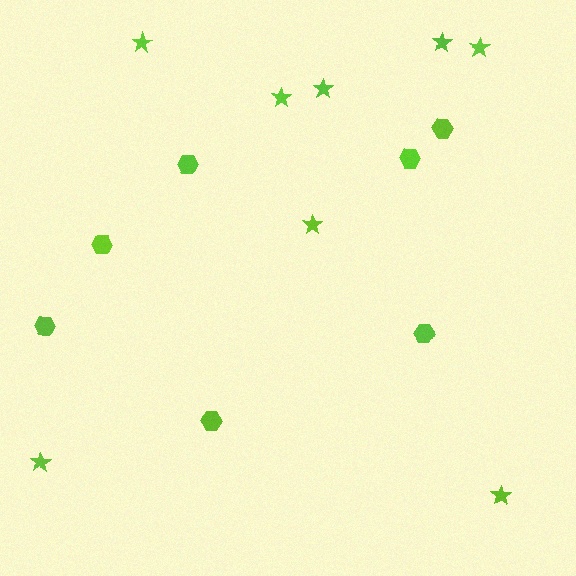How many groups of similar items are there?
There are 2 groups: one group of stars (8) and one group of hexagons (7).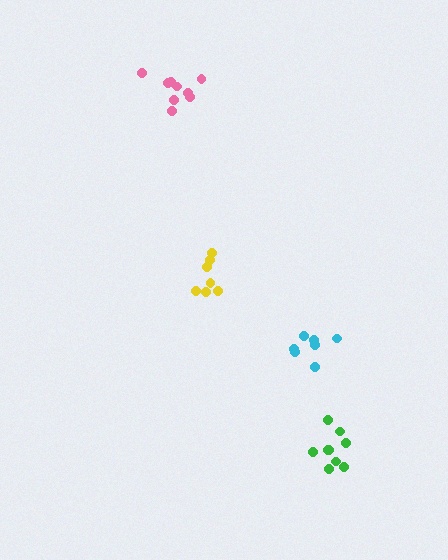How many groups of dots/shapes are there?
There are 4 groups.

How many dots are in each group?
Group 1: 9 dots, Group 2: 9 dots, Group 3: 7 dots, Group 4: 7 dots (32 total).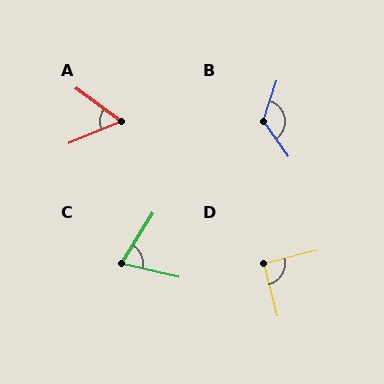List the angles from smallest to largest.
A (58°), C (72°), D (90°), B (126°).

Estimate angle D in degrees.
Approximately 90 degrees.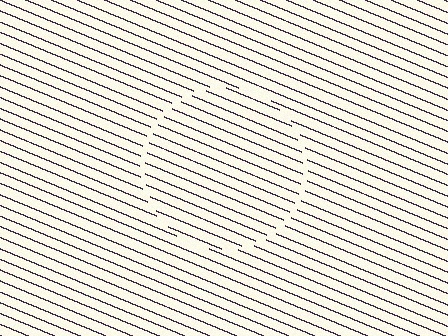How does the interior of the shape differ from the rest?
The interior of the shape contains the same grating, shifted by half a period — the contour is defined by the phase discontinuity where line-ends from the inner and outer gratings abut.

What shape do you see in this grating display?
An illusory circle. The interior of the shape contains the same grating, shifted by half a period — the contour is defined by the phase discontinuity where line-ends from the inner and outer gratings abut.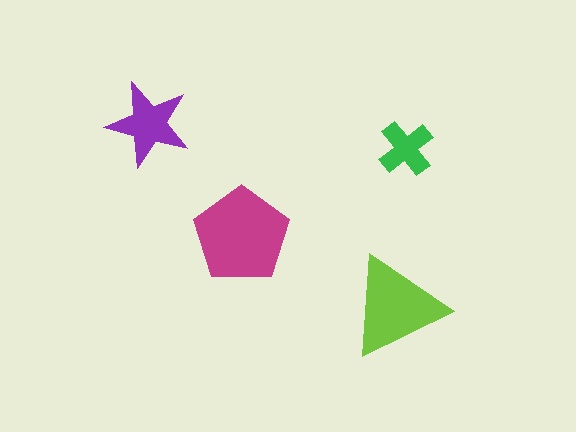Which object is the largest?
The magenta pentagon.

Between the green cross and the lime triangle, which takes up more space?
The lime triangle.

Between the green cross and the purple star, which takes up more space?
The purple star.